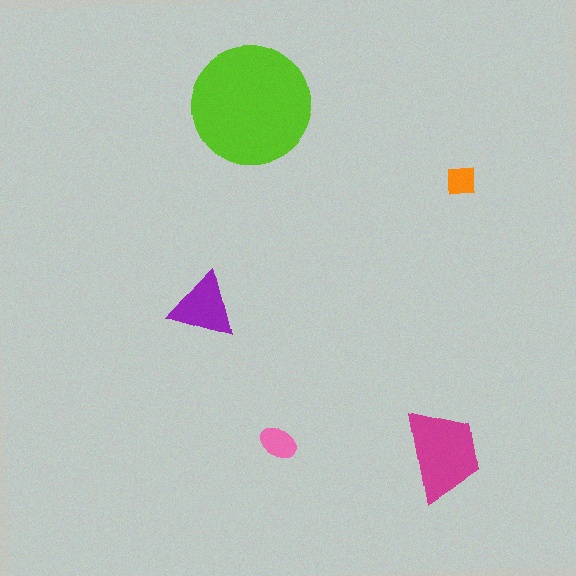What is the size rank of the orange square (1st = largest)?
5th.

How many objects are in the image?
There are 5 objects in the image.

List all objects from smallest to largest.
The orange square, the pink ellipse, the purple triangle, the magenta trapezoid, the lime circle.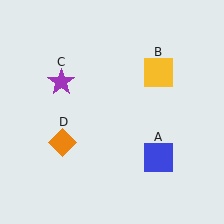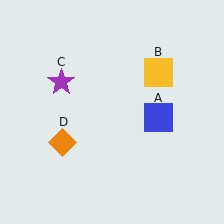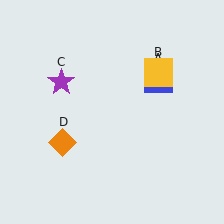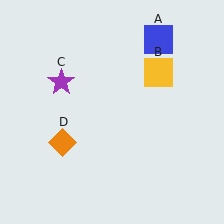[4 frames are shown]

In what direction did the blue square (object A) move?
The blue square (object A) moved up.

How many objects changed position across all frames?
1 object changed position: blue square (object A).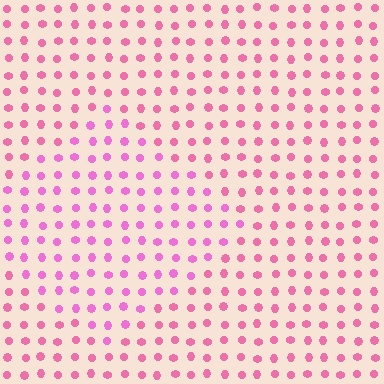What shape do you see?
I see a diamond.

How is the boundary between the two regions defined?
The boundary is defined purely by a slight shift in hue (about 22 degrees). Spacing, size, and orientation are identical on both sides.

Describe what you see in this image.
The image is filled with small pink elements in a uniform arrangement. A diamond-shaped region is visible where the elements are tinted to a slightly different hue, forming a subtle color boundary.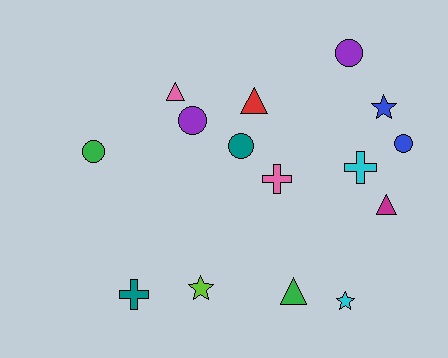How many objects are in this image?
There are 15 objects.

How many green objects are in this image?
There are 2 green objects.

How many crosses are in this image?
There are 3 crosses.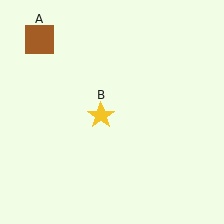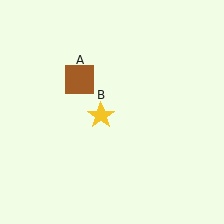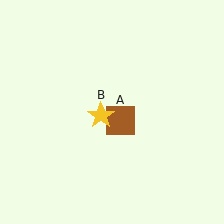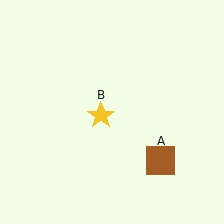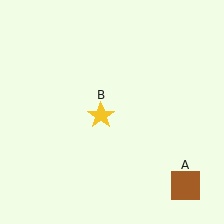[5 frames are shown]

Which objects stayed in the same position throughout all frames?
Yellow star (object B) remained stationary.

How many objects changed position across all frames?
1 object changed position: brown square (object A).